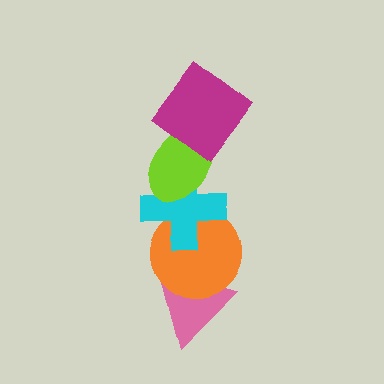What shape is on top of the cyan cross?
The lime ellipse is on top of the cyan cross.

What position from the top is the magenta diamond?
The magenta diamond is 1st from the top.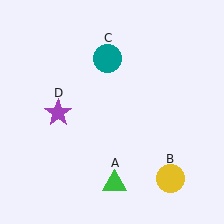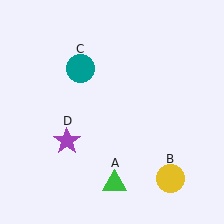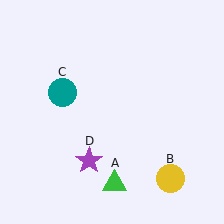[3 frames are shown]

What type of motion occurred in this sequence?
The teal circle (object C), purple star (object D) rotated counterclockwise around the center of the scene.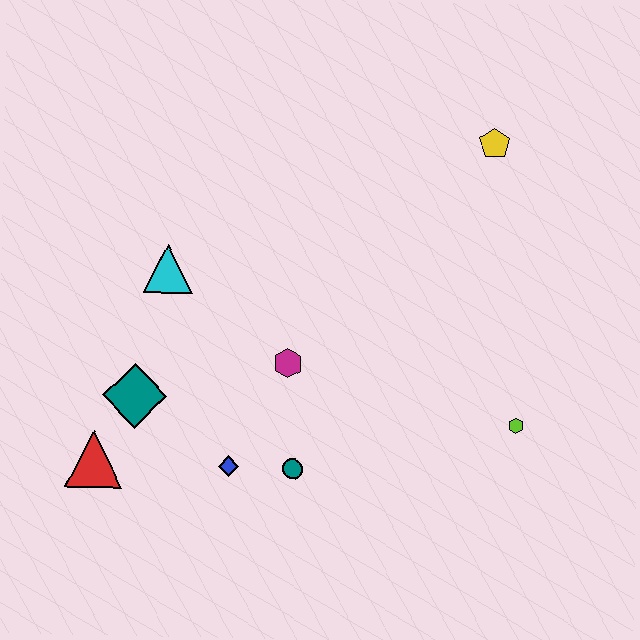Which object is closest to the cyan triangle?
The teal diamond is closest to the cyan triangle.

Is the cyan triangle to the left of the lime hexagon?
Yes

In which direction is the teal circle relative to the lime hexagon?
The teal circle is to the left of the lime hexagon.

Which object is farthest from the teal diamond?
The yellow pentagon is farthest from the teal diamond.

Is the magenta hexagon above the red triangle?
Yes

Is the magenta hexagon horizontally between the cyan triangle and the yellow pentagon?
Yes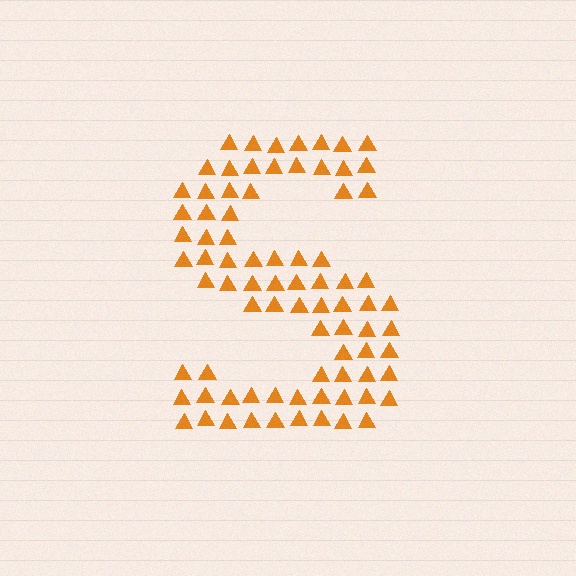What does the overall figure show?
The overall figure shows the letter S.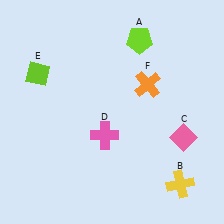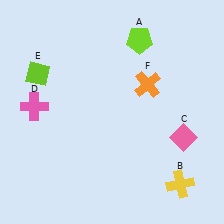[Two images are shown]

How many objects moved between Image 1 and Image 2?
1 object moved between the two images.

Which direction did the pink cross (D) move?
The pink cross (D) moved left.